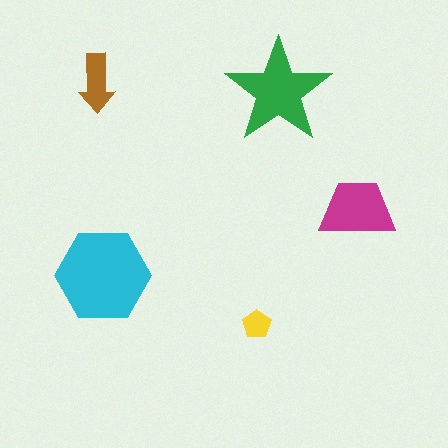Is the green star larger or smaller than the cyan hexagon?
Smaller.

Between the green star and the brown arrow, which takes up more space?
The green star.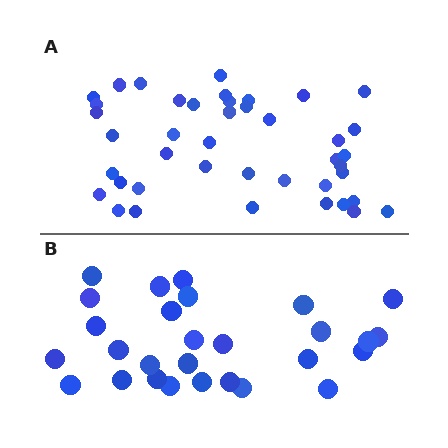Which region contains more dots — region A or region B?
Region A (the top region) has more dots.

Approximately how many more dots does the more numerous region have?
Region A has approximately 15 more dots than region B.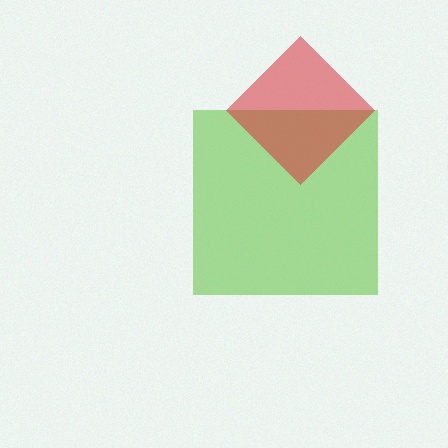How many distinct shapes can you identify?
There are 2 distinct shapes: a lime square, a red diamond.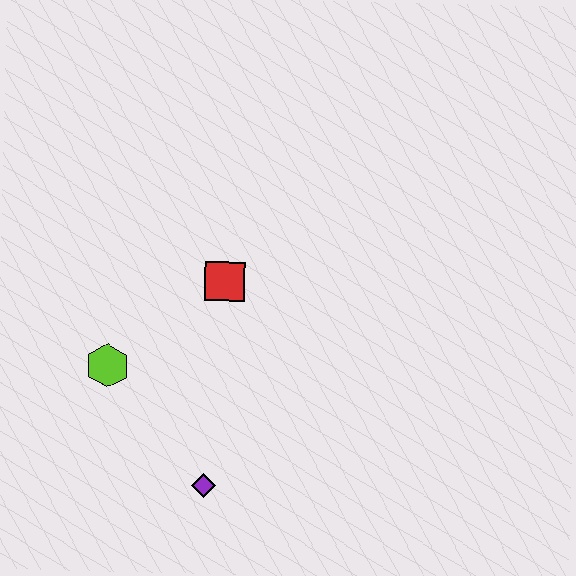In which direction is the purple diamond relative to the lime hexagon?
The purple diamond is below the lime hexagon.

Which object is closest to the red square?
The lime hexagon is closest to the red square.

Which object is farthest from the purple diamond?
The red square is farthest from the purple diamond.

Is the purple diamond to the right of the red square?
No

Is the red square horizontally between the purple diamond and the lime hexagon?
No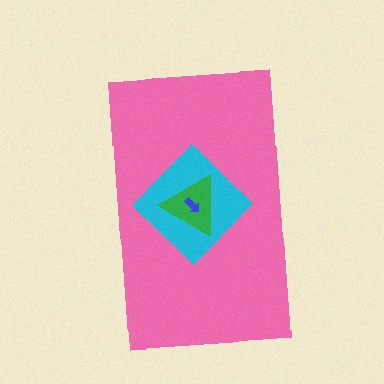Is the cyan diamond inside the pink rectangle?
Yes.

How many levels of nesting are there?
4.